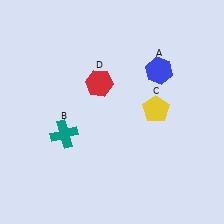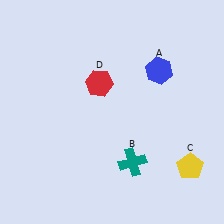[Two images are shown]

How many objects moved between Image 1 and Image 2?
2 objects moved between the two images.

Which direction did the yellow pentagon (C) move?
The yellow pentagon (C) moved down.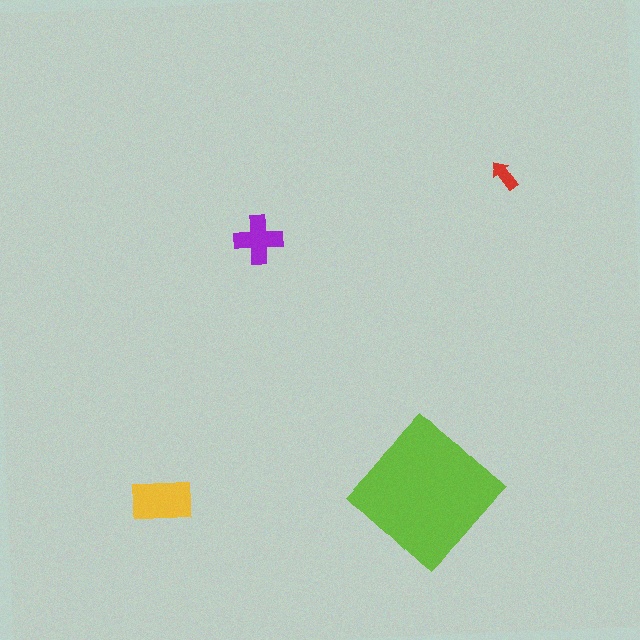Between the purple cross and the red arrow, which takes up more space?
The purple cross.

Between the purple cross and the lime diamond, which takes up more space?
The lime diamond.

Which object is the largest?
The lime diamond.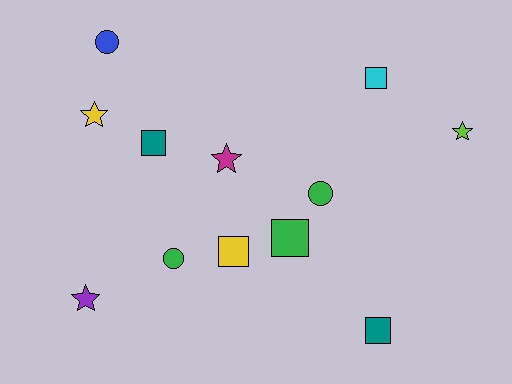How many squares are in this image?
There are 5 squares.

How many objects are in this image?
There are 12 objects.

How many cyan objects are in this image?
There is 1 cyan object.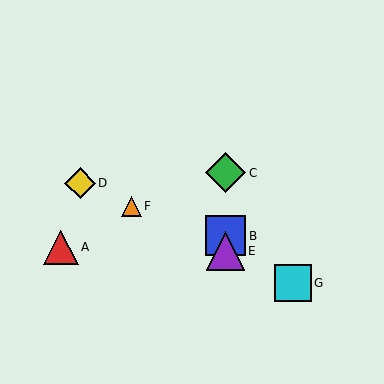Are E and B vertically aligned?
Yes, both are at x≈226.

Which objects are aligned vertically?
Objects B, C, E are aligned vertically.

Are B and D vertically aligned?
No, B is at x≈226 and D is at x≈80.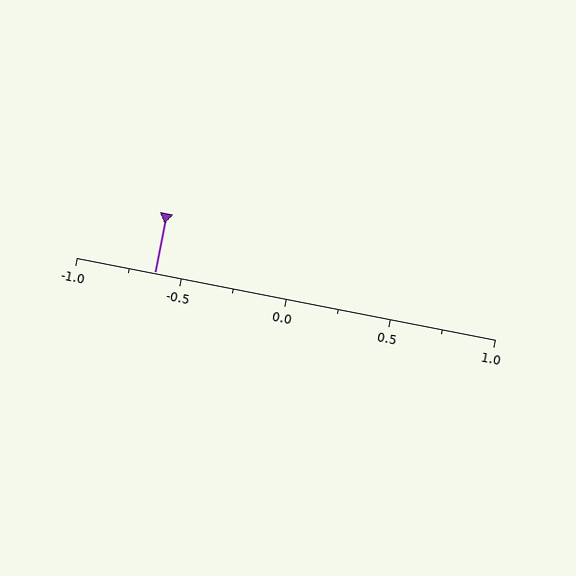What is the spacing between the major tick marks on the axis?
The major ticks are spaced 0.5 apart.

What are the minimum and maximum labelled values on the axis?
The axis runs from -1.0 to 1.0.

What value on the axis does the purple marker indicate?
The marker indicates approximately -0.62.